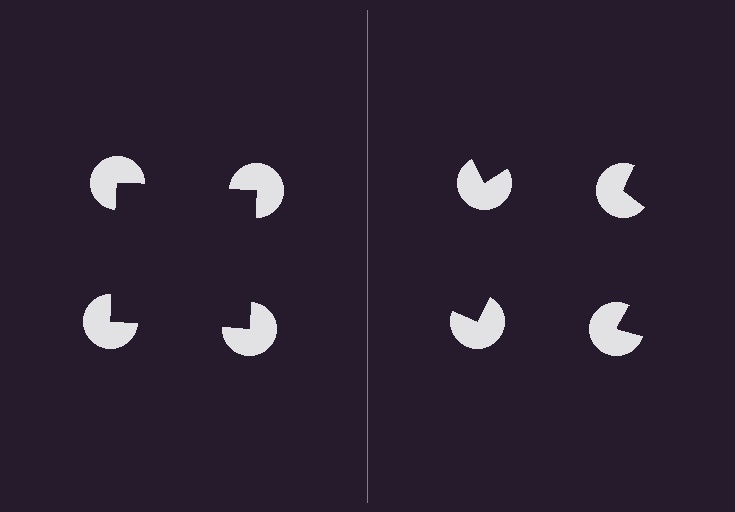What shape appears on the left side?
An illusory square.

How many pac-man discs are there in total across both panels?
8 — 4 on each side.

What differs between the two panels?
The pac-man discs are positioned identically on both sides; only the wedge orientations differ. On the left they align to a square; on the right they are misaligned.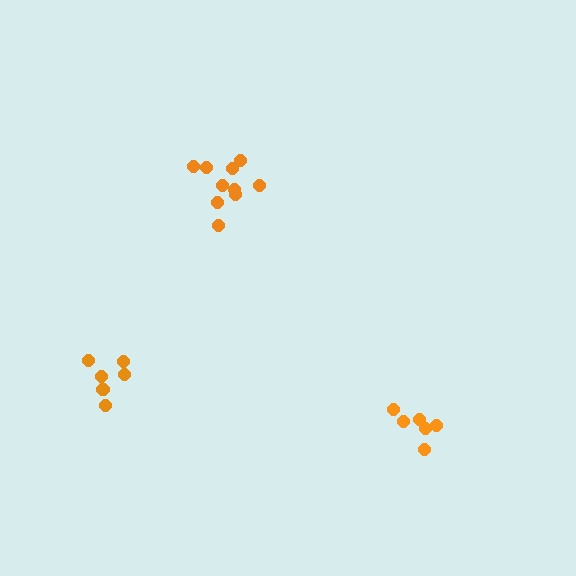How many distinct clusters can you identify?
There are 3 distinct clusters.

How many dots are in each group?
Group 1: 7 dots, Group 2: 6 dots, Group 3: 10 dots (23 total).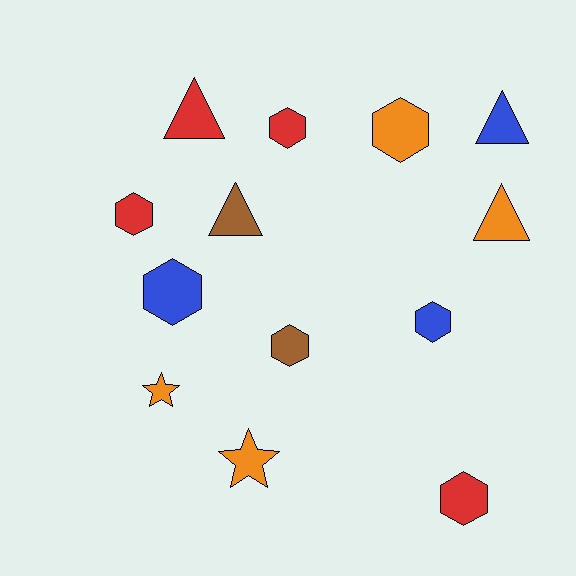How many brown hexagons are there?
There is 1 brown hexagon.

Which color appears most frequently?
Orange, with 4 objects.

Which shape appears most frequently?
Hexagon, with 7 objects.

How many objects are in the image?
There are 13 objects.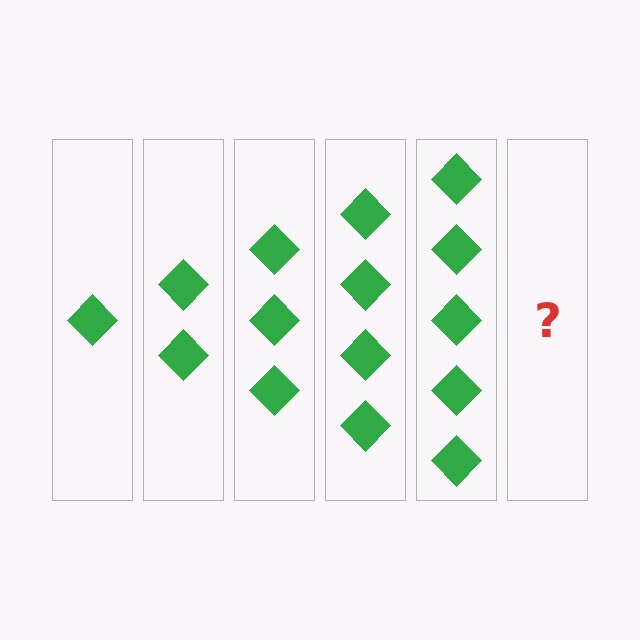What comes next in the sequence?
The next element should be 6 diamonds.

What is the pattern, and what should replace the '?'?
The pattern is that each step adds one more diamond. The '?' should be 6 diamonds.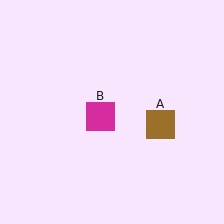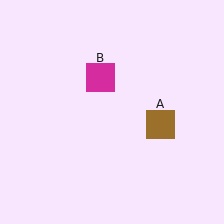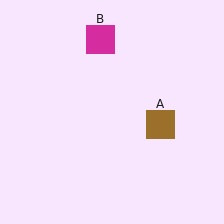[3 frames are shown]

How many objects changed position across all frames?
1 object changed position: magenta square (object B).